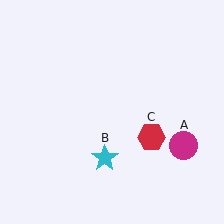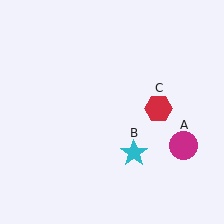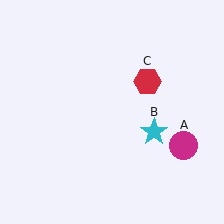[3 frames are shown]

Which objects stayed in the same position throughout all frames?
Magenta circle (object A) remained stationary.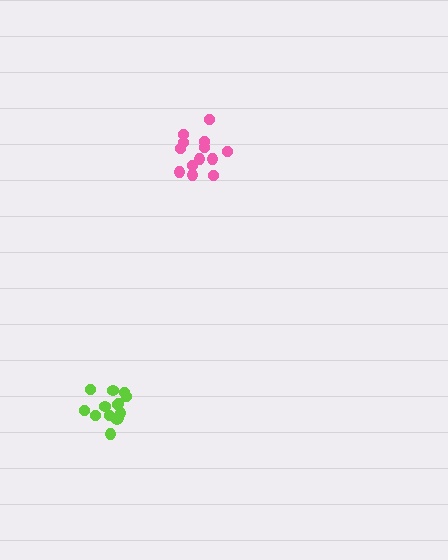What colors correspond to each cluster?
The clusters are colored: pink, lime.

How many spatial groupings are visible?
There are 2 spatial groupings.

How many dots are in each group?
Group 1: 13 dots, Group 2: 14 dots (27 total).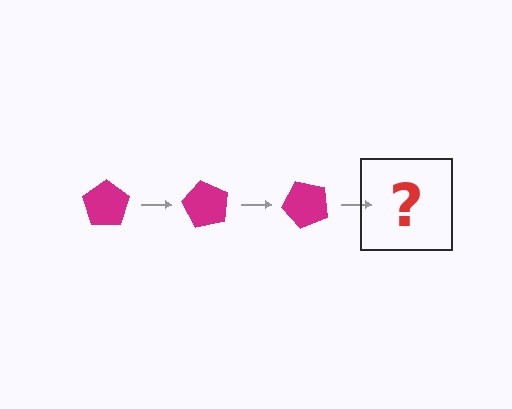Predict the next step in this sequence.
The next step is a magenta pentagon rotated 180 degrees.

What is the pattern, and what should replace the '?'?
The pattern is that the pentagon rotates 60 degrees each step. The '?' should be a magenta pentagon rotated 180 degrees.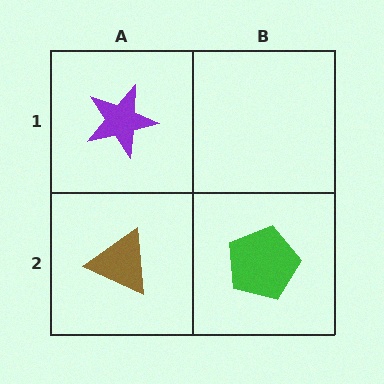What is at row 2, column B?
A green pentagon.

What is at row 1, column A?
A purple star.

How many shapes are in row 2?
2 shapes.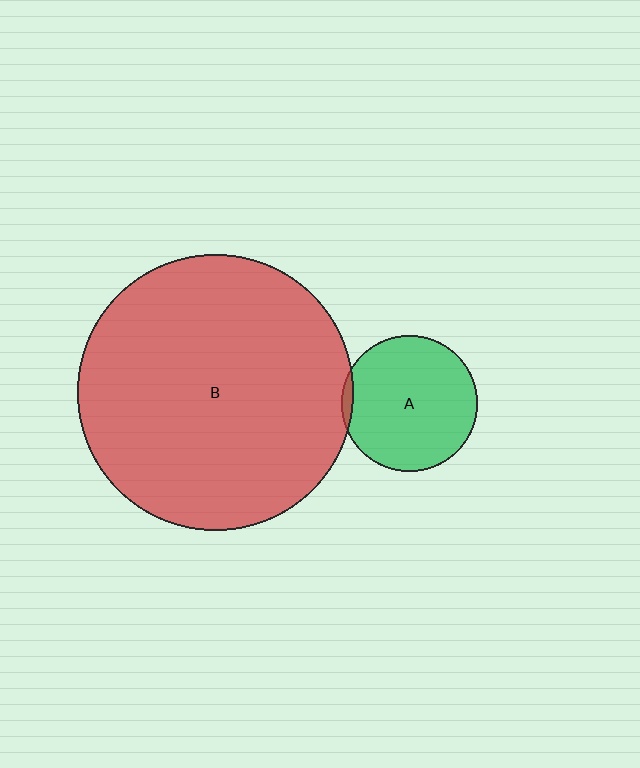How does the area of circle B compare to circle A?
Approximately 4.1 times.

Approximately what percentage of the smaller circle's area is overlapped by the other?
Approximately 5%.